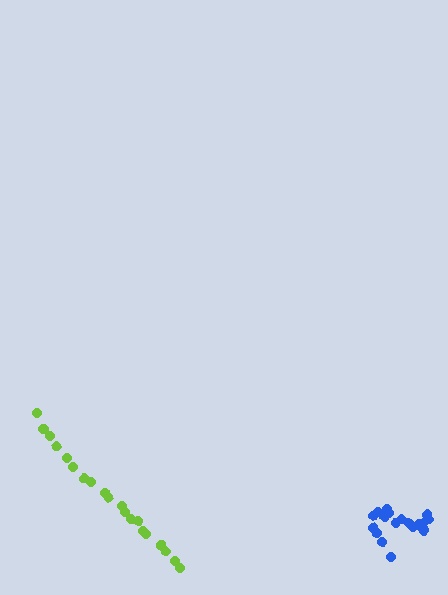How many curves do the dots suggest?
There are 2 distinct paths.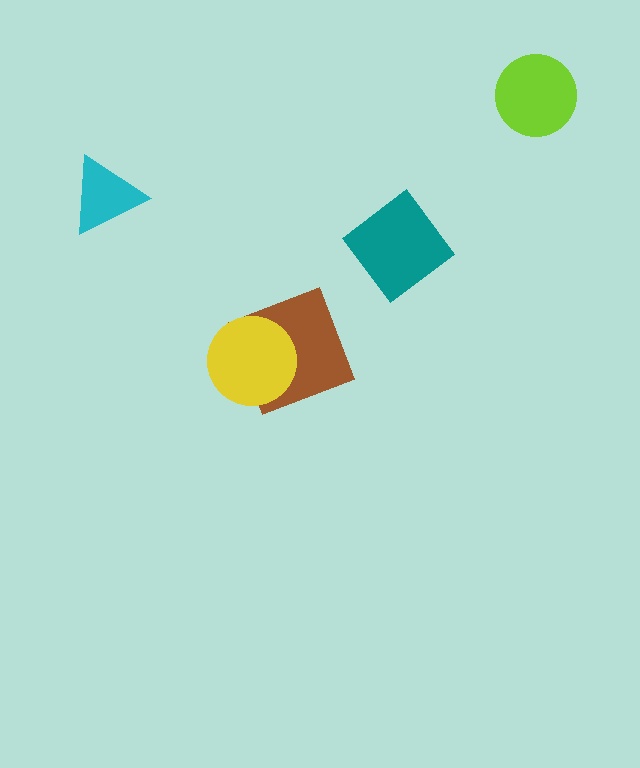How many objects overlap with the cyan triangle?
0 objects overlap with the cyan triangle.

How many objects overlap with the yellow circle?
1 object overlaps with the yellow circle.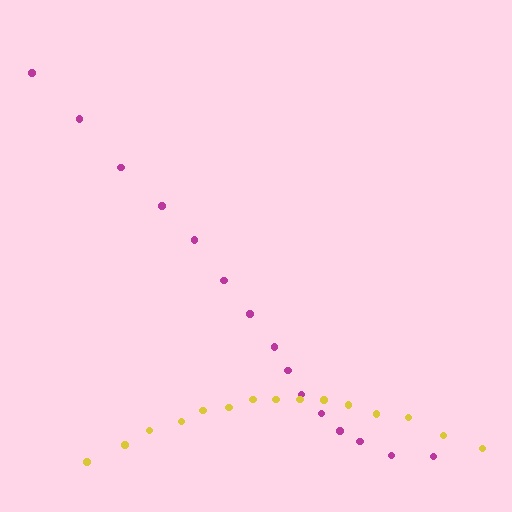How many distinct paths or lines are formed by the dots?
There are 2 distinct paths.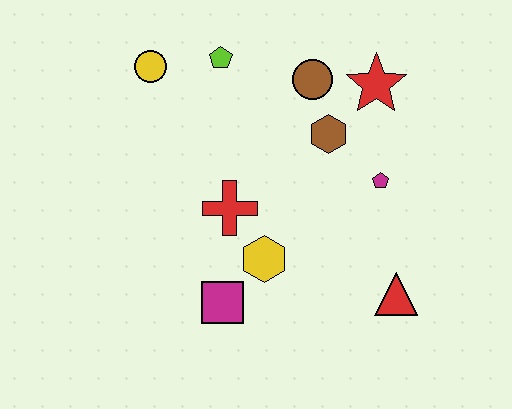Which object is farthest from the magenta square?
The red star is farthest from the magenta square.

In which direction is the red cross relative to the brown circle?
The red cross is below the brown circle.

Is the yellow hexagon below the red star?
Yes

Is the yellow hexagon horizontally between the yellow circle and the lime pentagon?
No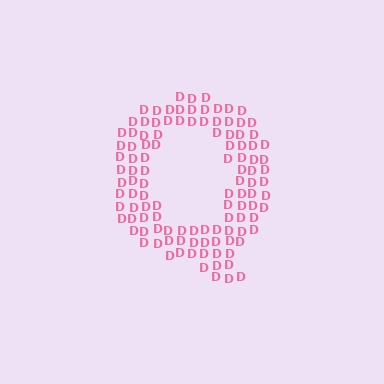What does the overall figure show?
The overall figure shows the letter Q.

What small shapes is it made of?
It is made of small letter D's.